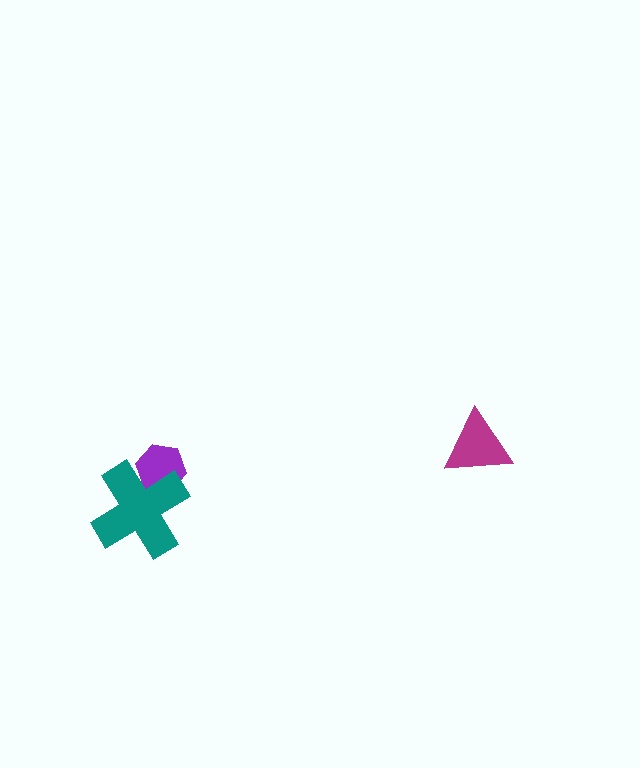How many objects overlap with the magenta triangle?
0 objects overlap with the magenta triangle.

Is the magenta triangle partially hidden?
No, no other shape covers it.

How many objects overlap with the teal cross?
1 object overlaps with the teal cross.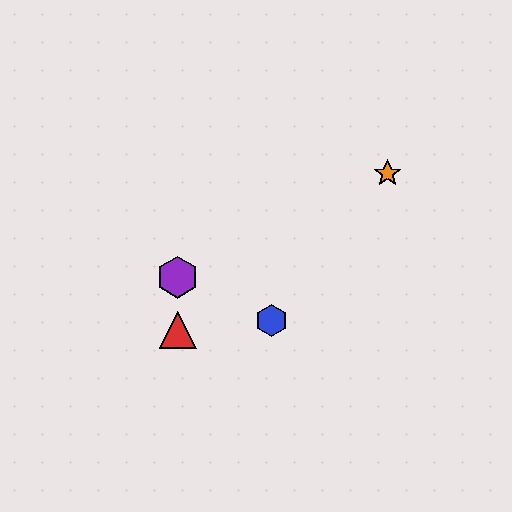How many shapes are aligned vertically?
4 shapes (the red triangle, the green hexagon, the yellow circle, the purple hexagon) are aligned vertically.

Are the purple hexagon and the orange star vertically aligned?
No, the purple hexagon is at x≈178 and the orange star is at x≈388.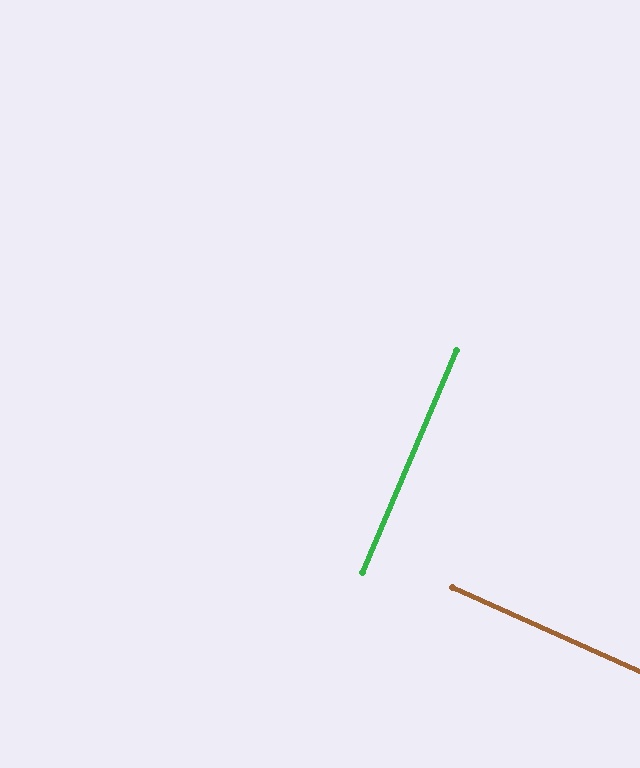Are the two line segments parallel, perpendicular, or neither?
Perpendicular — they meet at approximately 89°.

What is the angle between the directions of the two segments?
Approximately 89 degrees.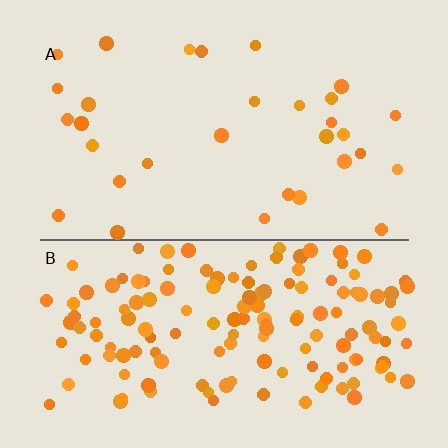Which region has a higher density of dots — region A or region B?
B (the bottom).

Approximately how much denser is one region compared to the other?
Approximately 4.7× — region B over region A.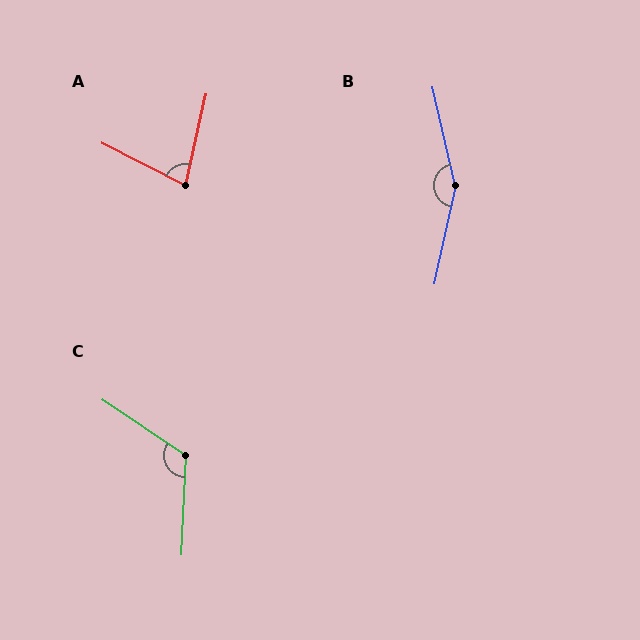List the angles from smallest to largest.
A (76°), C (121°), B (155°).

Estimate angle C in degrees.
Approximately 121 degrees.